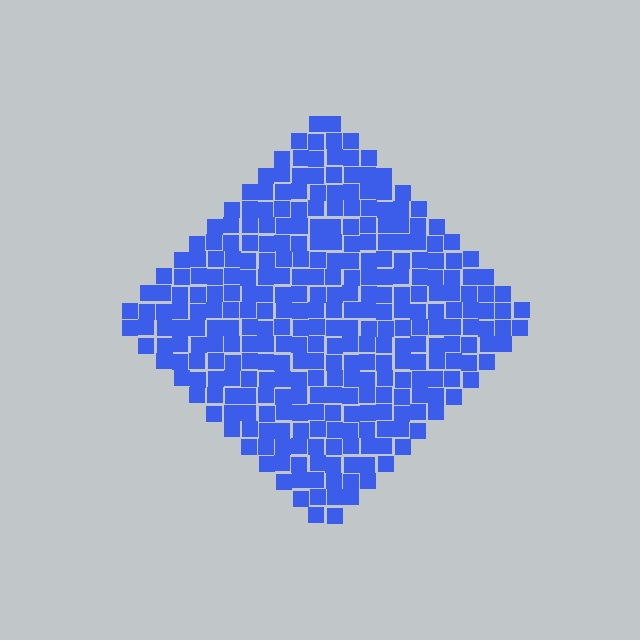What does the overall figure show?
The overall figure shows a diamond.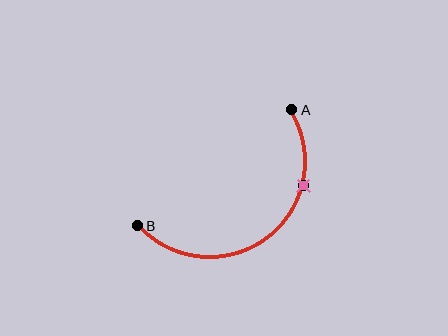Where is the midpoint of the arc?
The arc midpoint is the point on the curve farthest from the straight line joining A and B. It sits below and to the right of that line.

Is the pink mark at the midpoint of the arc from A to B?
No. The pink mark lies on the arc but is closer to endpoint A. The arc midpoint would be at the point on the curve equidistant along the arc from both A and B.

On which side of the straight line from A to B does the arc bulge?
The arc bulges below and to the right of the straight line connecting A and B.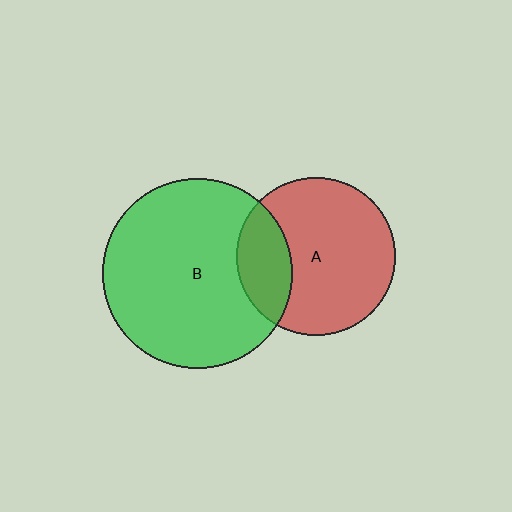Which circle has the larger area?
Circle B (green).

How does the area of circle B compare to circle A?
Approximately 1.4 times.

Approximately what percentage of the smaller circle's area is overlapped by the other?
Approximately 25%.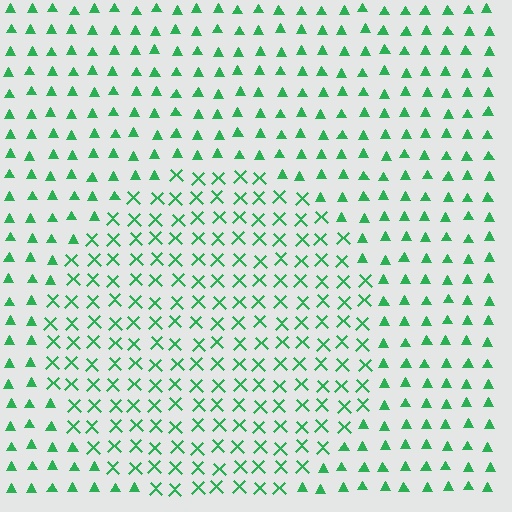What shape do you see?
I see a circle.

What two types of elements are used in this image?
The image uses X marks inside the circle region and triangles outside it.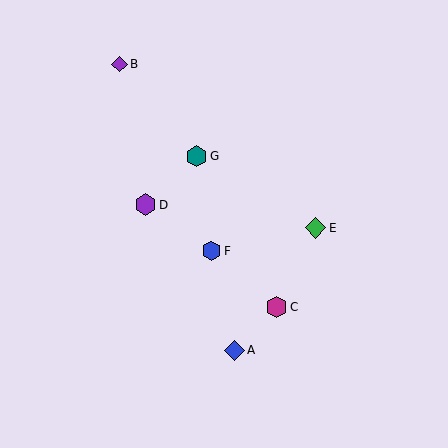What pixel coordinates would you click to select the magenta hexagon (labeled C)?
Click at (277, 307) to select the magenta hexagon C.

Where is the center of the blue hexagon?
The center of the blue hexagon is at (211, 251).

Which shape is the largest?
The purple hexagon (labeled D) is the largest.